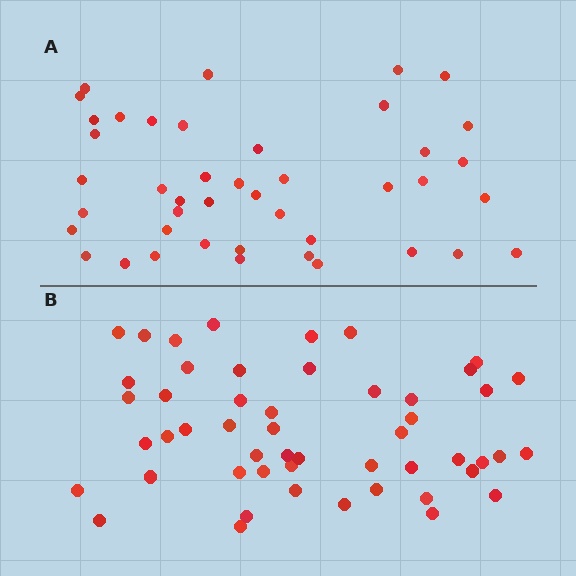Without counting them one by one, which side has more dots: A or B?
Region B (the bottom region) has more dots.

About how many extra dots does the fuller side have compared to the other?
Region B has roughly 8 or so more dots than region A.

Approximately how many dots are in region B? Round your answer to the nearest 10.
About 50 dots. (The exact count is 51, which rounds to 50.)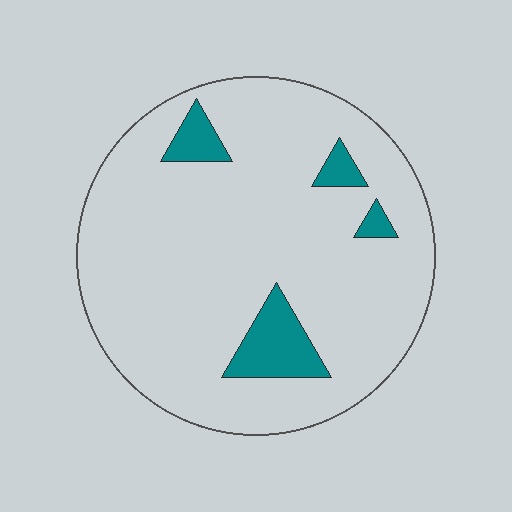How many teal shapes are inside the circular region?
4.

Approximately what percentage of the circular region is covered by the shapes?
Approximately 10%.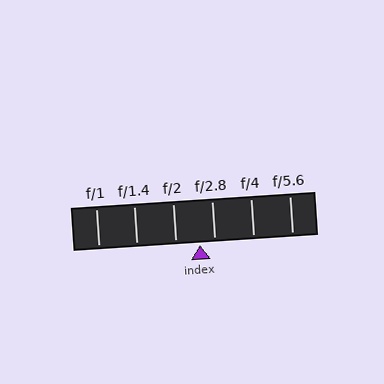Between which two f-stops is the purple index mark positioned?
The index mark is between f/2 and f/2.8.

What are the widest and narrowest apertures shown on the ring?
The widest aperture shown is f/1 and the narrowest is f/5.6.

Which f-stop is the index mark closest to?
The index mark is closest to f/2.8.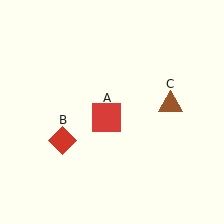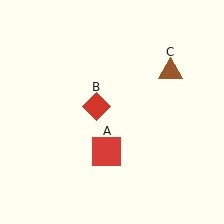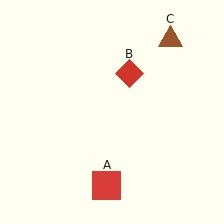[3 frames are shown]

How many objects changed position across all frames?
3 objects changed position: red square (object A), red diamond (object B), brown triangle (object C).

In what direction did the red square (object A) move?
The red square (object A) moved down.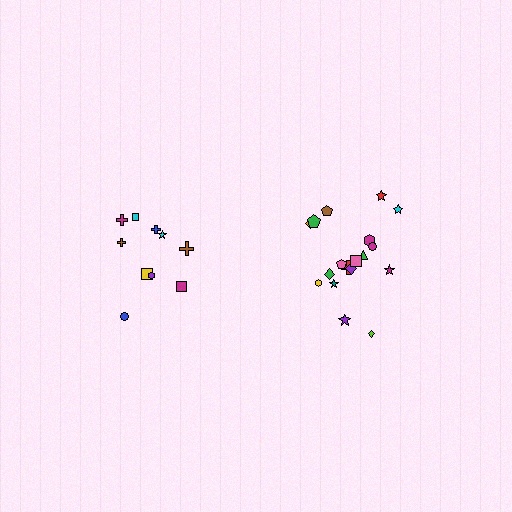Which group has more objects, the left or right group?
The right group.